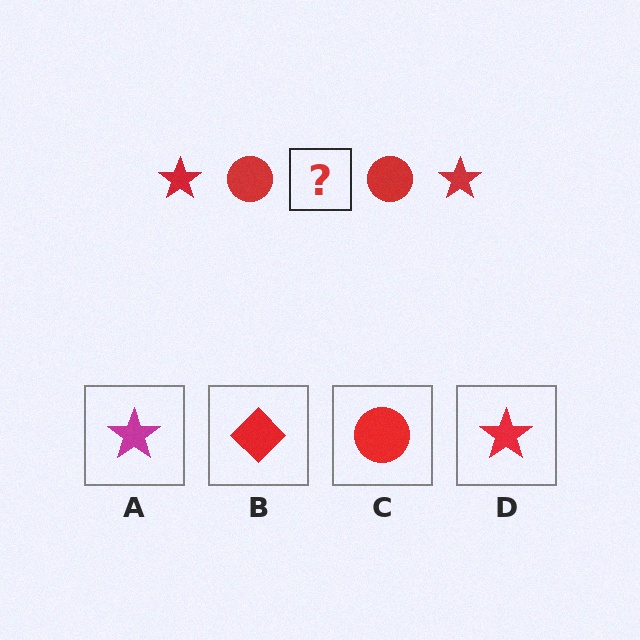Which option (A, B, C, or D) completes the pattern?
D.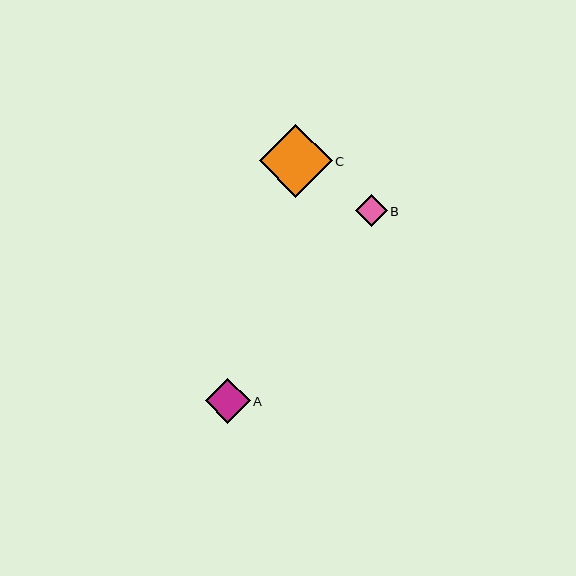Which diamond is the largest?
Diamond C is the largest with a size of approximately 73 pixels.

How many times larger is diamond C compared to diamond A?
Diamond C is approximately 1.6 times the size of diamond A.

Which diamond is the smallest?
Diamond B is the smallest with a size of approximately 32 pixels.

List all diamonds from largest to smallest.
From largest to smallest: C, A, B.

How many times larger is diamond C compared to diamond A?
Diamond C is approximately 1.6 times the size of diamond A.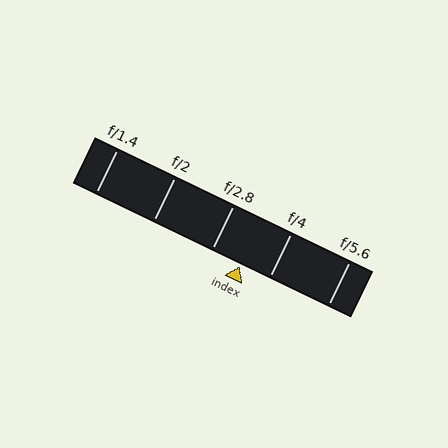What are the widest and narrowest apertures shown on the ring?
The widest aperture shown is f/1.4 and the narrowest is f/5.6.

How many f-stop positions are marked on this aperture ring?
There are 5 f-stop positions marked.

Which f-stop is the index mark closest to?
The index mark is closest to f/4.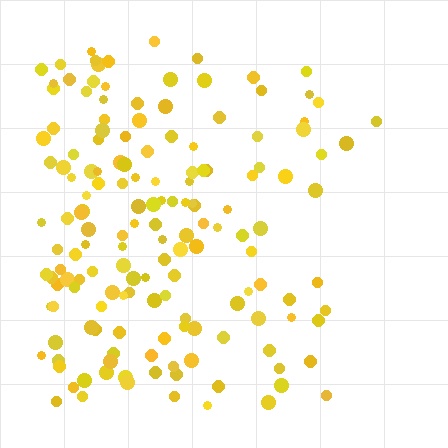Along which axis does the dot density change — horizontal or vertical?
Horizontal.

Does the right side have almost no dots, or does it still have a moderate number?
Still a moderate number, just noticeably fewer than the left.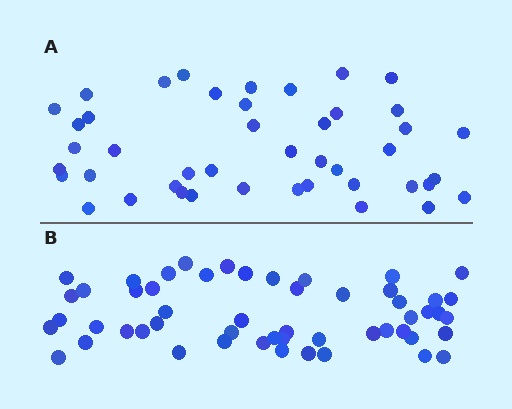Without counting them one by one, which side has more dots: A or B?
Region B (the bottom region) has more dots.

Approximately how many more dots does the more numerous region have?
Region B has roughly 8 or so more dots than region A.